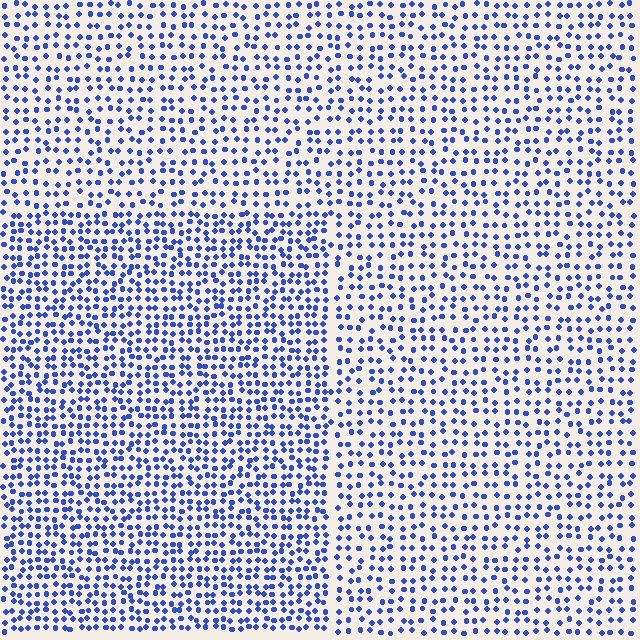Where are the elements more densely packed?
The elements are more densely packed inside the rectangle boundary.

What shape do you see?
I see a rectangle.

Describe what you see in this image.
The image contains small blue elements arranged at two different densities. A rectangle-shaped region is visible where the elements are more densely packed than the surrounding area.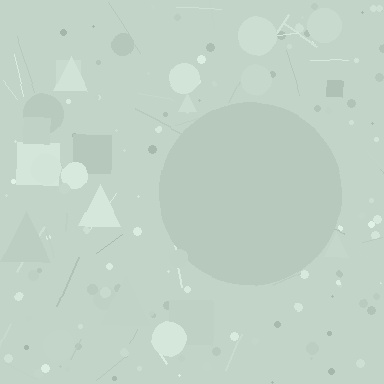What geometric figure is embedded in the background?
A circle is embedded in the background.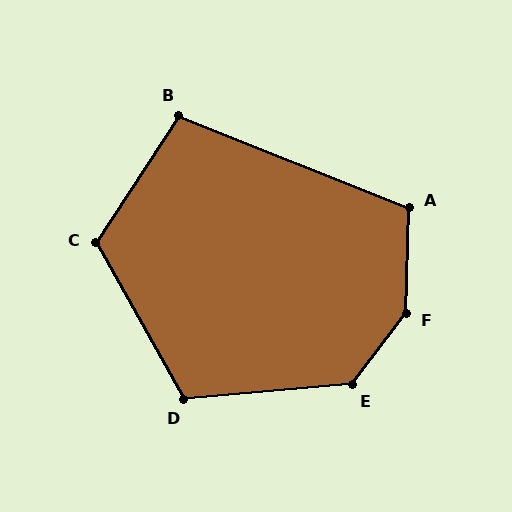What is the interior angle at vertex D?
Approximately 114 degrees (obtuse).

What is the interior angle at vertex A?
Approximately 110 degrees (obtuse).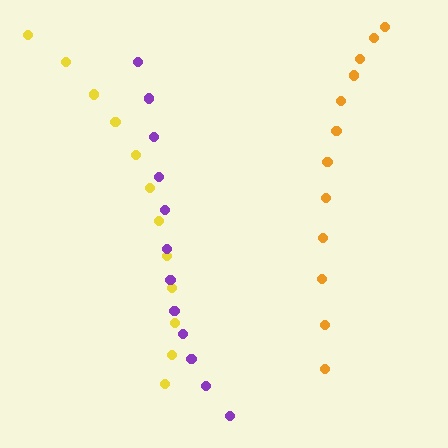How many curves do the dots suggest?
There are 3 distinct paths.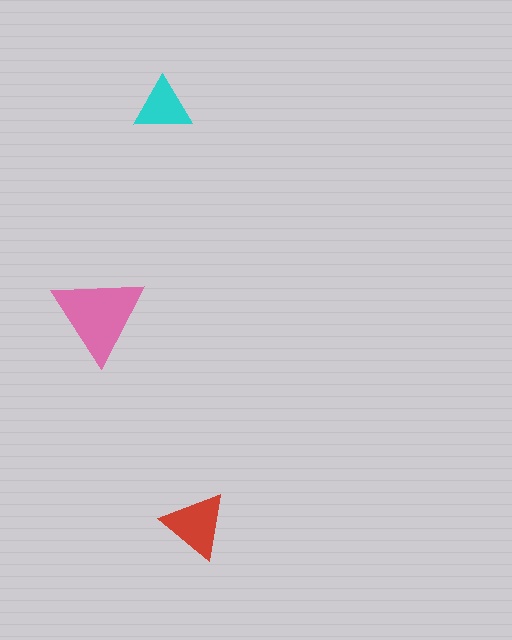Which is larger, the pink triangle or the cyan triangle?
The pink one.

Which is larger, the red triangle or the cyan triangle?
The red one.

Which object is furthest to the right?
The red triangle is rightmost.